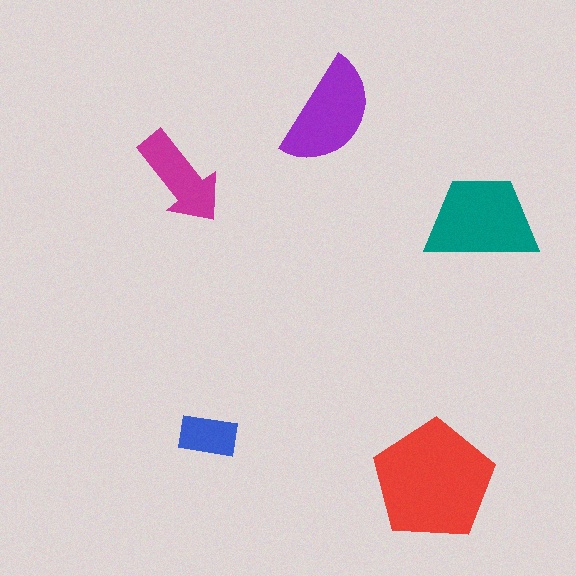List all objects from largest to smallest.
The red pentagon, the teal trapezoid, the purple semicircle, the magenta arrow, the blue rectangle.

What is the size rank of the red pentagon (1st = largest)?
1st.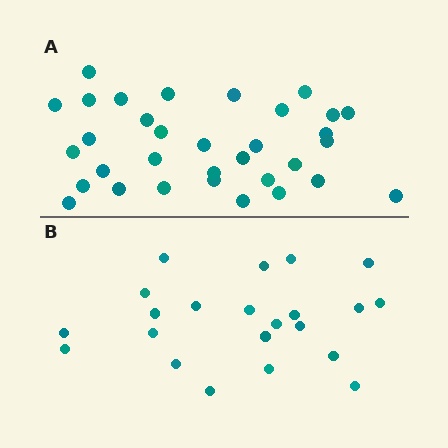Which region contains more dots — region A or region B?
Region A (the top region) has more dots.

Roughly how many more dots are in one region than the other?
Region A has roughly 12 or so more dots than region B.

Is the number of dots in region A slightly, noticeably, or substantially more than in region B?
Region A has substantially more. The ratio is roughly 1.5 to 1.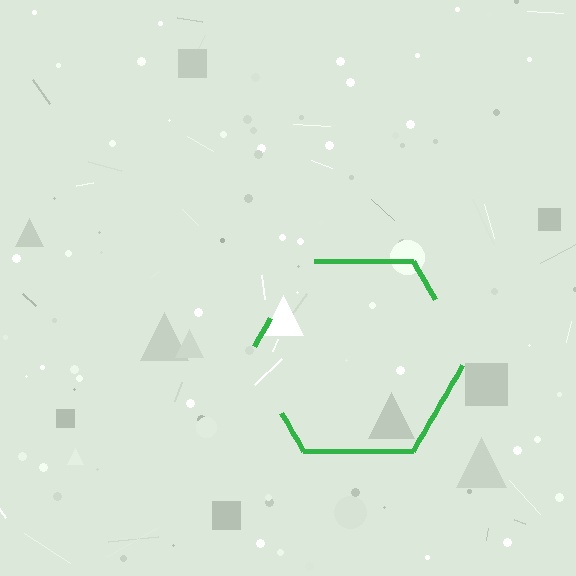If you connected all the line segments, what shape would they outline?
They would outline a hexagon.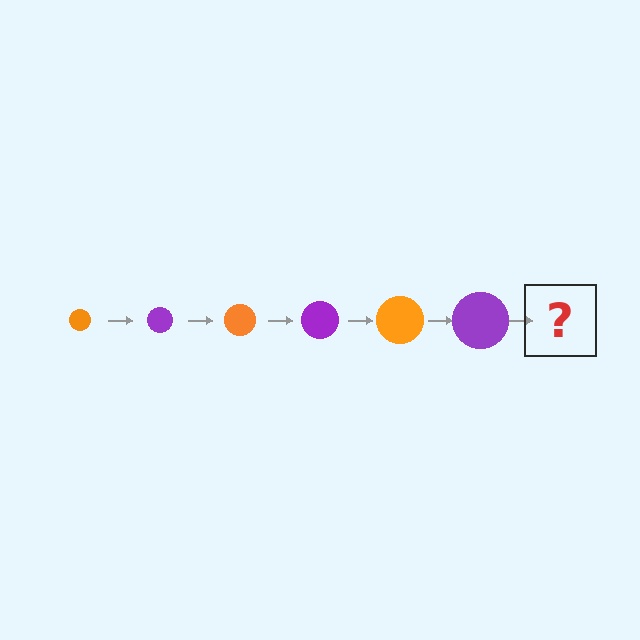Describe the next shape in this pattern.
It should be an orange circle, larger than the previous one.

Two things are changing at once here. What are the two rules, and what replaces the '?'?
The two rules are that the circle grows larger each step and the color cycles through orange and purple. The '?' should be an orange circle, larger than the previous one.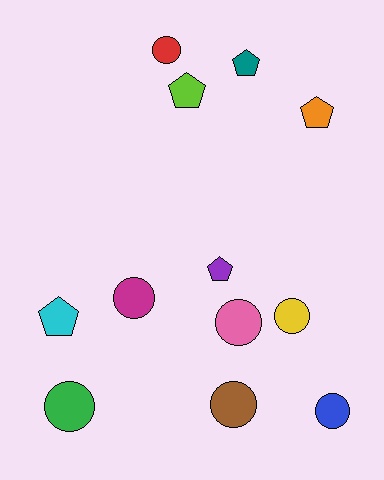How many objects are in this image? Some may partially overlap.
There are 12 objects.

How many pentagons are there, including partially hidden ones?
There are 5 pentagons.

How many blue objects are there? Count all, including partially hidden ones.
There is 1 blue object.